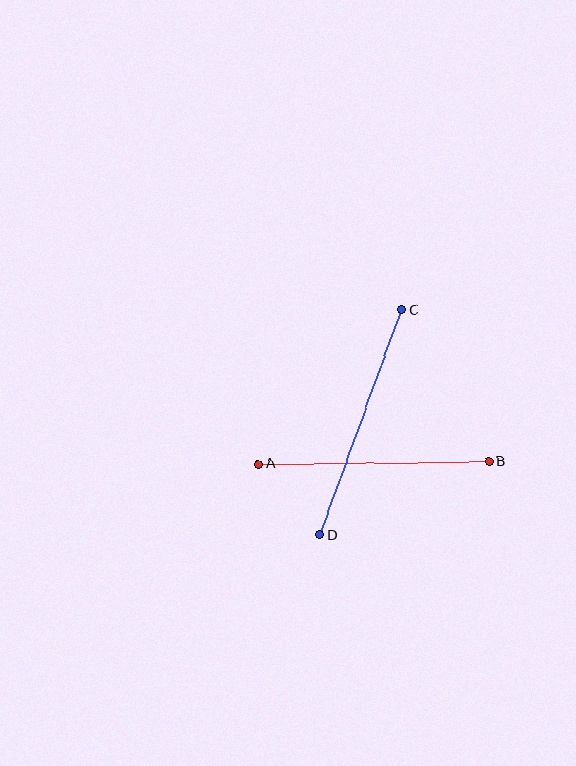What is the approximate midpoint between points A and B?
The midpoint is at approximately (373, 463) pixels.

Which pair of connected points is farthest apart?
Points C and D are farthest apart.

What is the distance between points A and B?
The distance is approximately 230 pixels.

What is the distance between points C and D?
The distance is approximately 240 pixels.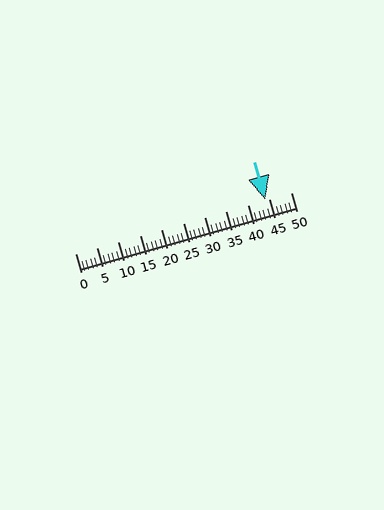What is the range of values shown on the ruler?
The ruler shows values from 0 to 50.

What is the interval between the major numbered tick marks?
The major tick marks are spaced 5 units apart.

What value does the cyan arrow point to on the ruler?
The cyan arrow points to approximately 44.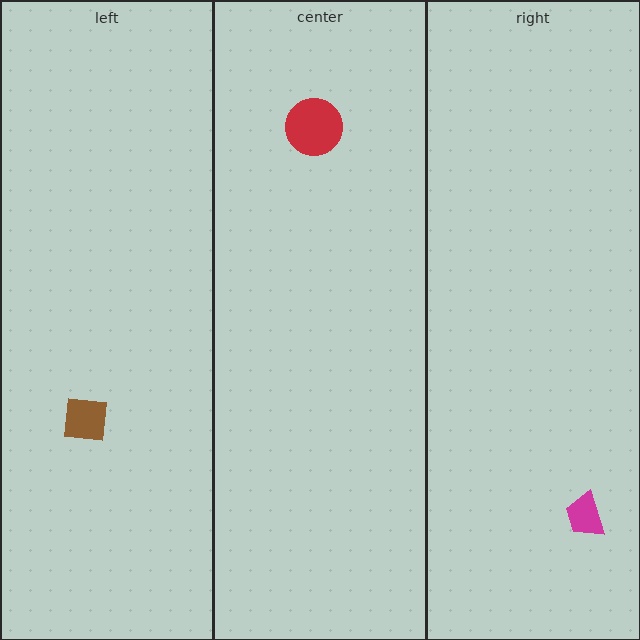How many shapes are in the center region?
1.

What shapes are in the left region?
The brown square.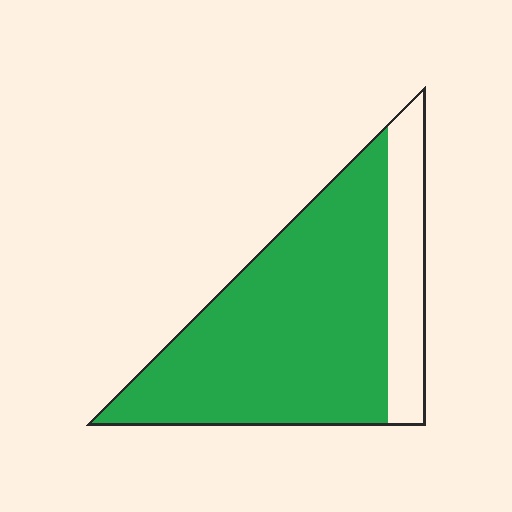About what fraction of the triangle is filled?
About four fifths (4/5).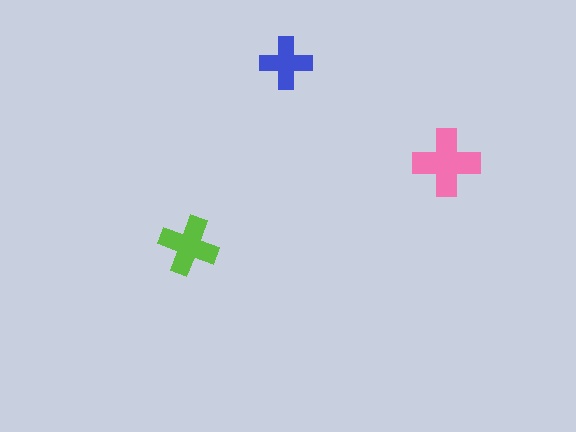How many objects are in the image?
There are 3 objects in the image.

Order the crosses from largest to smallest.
the pink one, the lime one, the blue one.